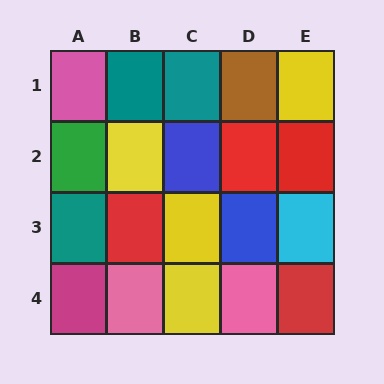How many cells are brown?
1 cell is brown.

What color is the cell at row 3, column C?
Yellow.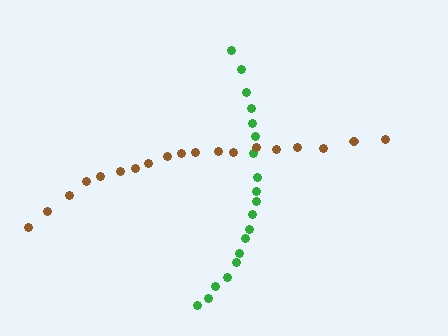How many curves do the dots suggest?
There are 2 distinct paths.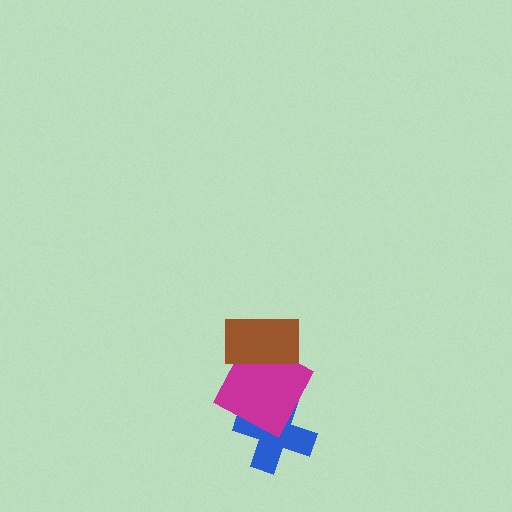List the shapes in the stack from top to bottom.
From top to bottom: the brown rectangle, the magenta square, the blue cross.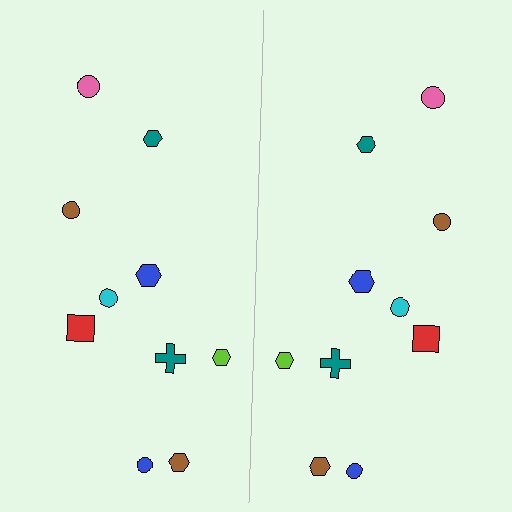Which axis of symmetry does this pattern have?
The pattern has a vertical axis of symmetry running through the center of the image.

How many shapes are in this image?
There are 20 shapes in this image.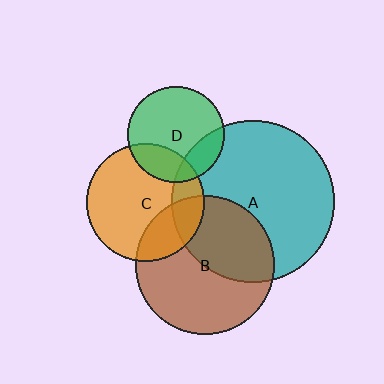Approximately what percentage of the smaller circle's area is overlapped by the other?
Approximately 25%.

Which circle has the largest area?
Circle A (teal).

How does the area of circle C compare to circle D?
Approximately 1.5 times.